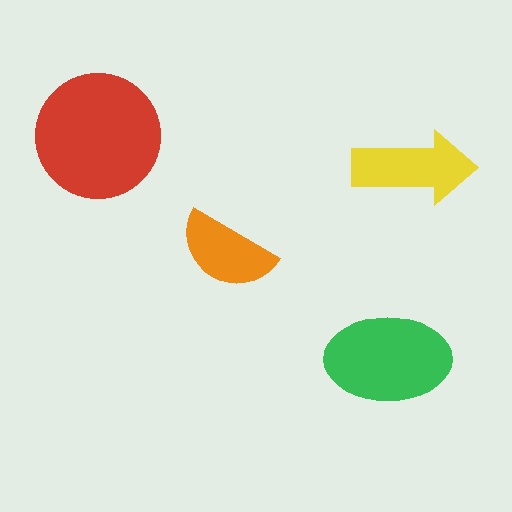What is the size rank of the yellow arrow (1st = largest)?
3rd.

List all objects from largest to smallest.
The red circle, the green ellipse, the yellow arrow, the orange semicircle.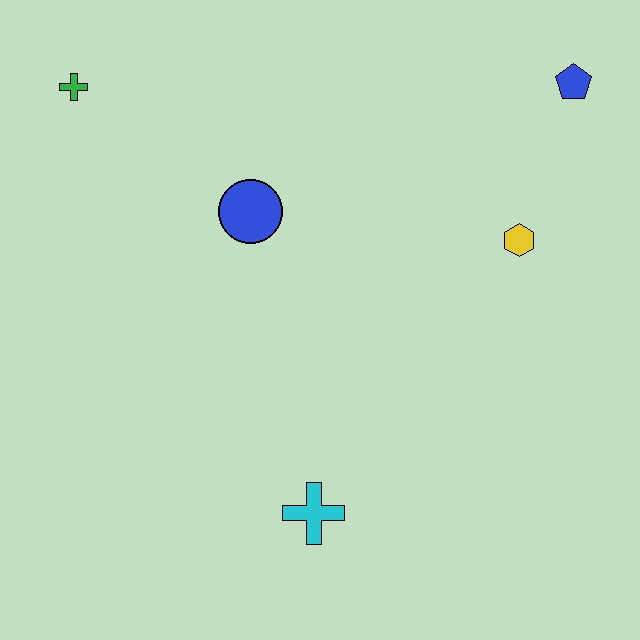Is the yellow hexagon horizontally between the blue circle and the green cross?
No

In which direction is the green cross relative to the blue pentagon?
The green cross is to the left of the blue pentagon.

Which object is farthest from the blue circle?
The blue pentagon is farthest from the blue circle.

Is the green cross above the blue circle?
Yes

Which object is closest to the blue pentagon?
The yellow hexagon is closest to the blue pentagon.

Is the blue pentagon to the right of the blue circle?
Yes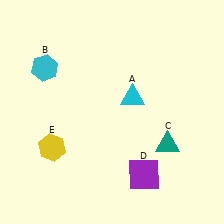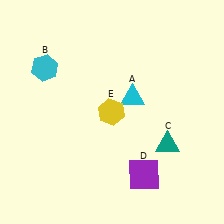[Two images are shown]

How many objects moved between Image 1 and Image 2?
1 object moved between the two images.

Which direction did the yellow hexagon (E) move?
The yellow hexagon (E) moved right.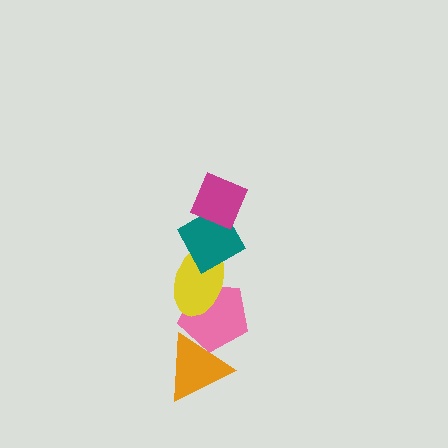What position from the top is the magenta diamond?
The magenta diamond is 1st from the top.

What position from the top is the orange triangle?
The orange triangle is 5th from the top.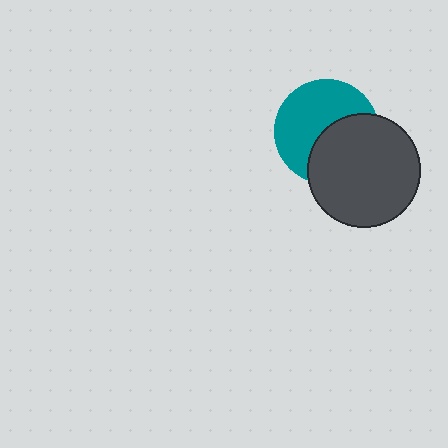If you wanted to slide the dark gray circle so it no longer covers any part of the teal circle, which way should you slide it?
Slide it toward the lower-right — that is the most direct way to separate the two shapes.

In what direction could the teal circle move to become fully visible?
The teal circle could move toward the upper-left. That would shift it out from behind the dark gray circle entirely.